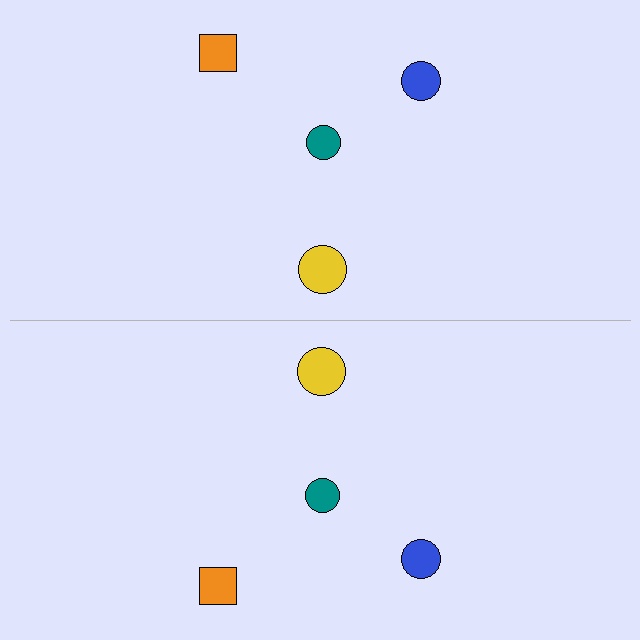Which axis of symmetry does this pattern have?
The pattern has a horizontal axis of symmetry running through the center of the image.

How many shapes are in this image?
There are 8 shapes in this image.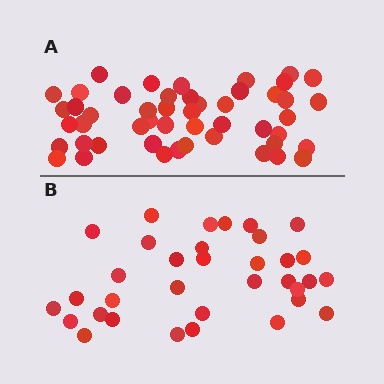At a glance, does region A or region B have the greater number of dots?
Region A (the top region) has more dots.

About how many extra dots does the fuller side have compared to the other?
Region A has approximately 15 more dots than region B.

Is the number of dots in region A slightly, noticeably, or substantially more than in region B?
Region A has noticeably more, but not dramatically so. The ratio is roughly 1.4 to 1.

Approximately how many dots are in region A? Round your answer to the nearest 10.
About 50 dots. (The exact count is 49, which rounds to 50.)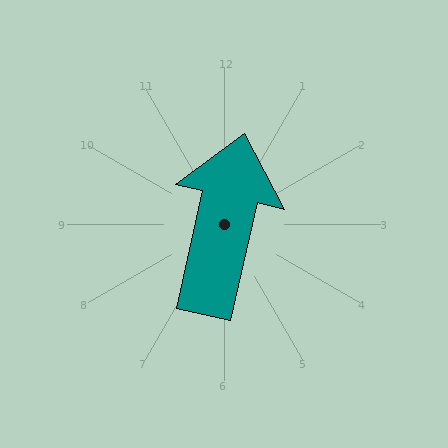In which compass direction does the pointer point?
North.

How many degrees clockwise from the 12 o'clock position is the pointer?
Approximately 13 degrees.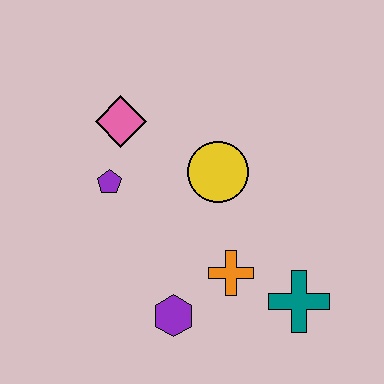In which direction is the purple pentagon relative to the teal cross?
The purple pentagon is to the left of the teal cross.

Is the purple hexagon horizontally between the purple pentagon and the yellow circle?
Yes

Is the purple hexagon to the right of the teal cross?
No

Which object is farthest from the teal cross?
The pink diamond is farthest from the teal cross.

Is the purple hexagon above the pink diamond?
No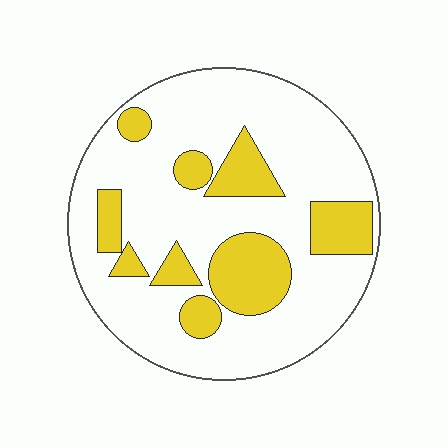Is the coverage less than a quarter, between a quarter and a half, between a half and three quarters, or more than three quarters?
Less than a quarter.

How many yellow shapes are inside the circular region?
9.